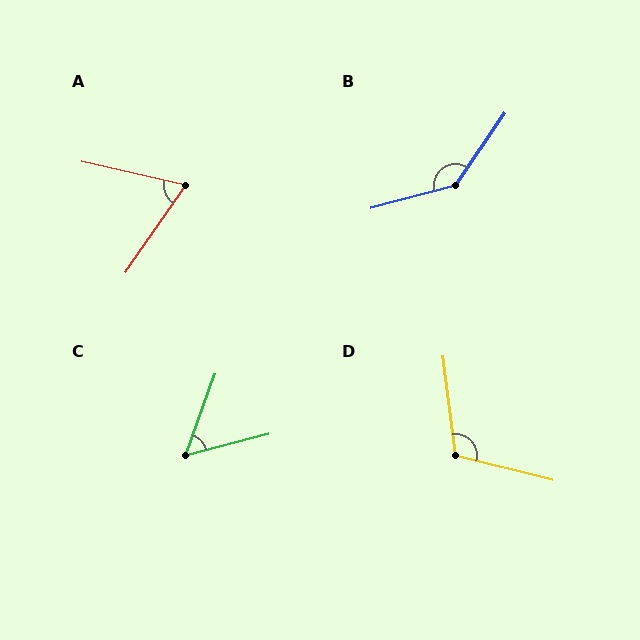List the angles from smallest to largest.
C (56°), A (68°), D (111°), B (140°).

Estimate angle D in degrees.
Approximately 111 degrees.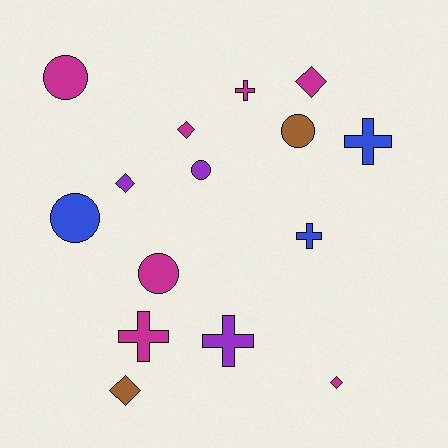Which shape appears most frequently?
Cross, with 5 objects.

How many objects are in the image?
There are 15 objects.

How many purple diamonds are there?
There is 1 purple diamond.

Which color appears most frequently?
Magenta, with 7 objects.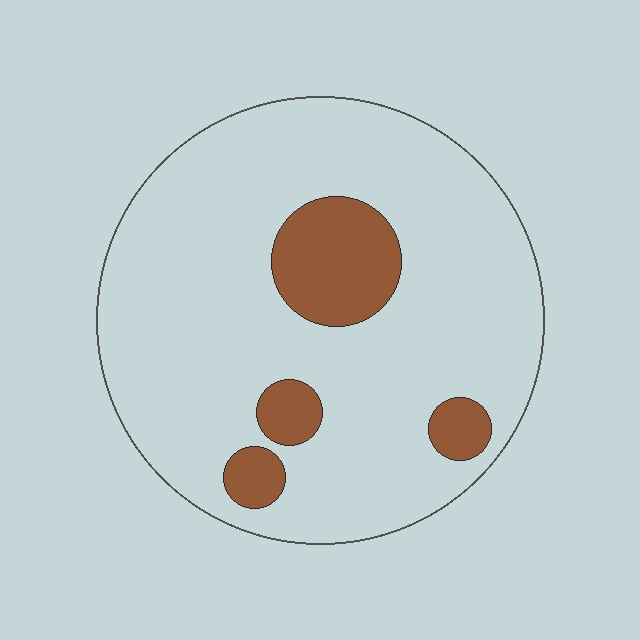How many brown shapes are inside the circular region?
4.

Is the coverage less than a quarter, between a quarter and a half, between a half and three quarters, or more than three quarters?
Less than a quarter.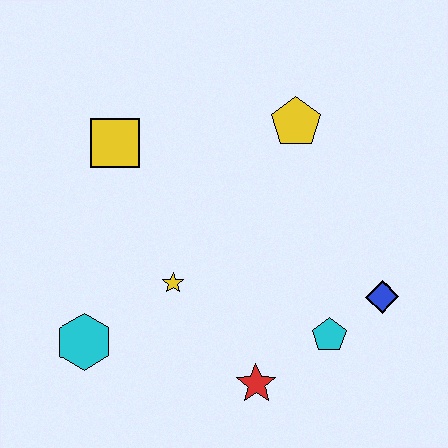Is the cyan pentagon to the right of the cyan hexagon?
Yes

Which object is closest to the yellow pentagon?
The yellow square is closest to the yellow pentagon.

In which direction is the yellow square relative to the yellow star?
The yellow square is above the yellow star.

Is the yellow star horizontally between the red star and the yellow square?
Yes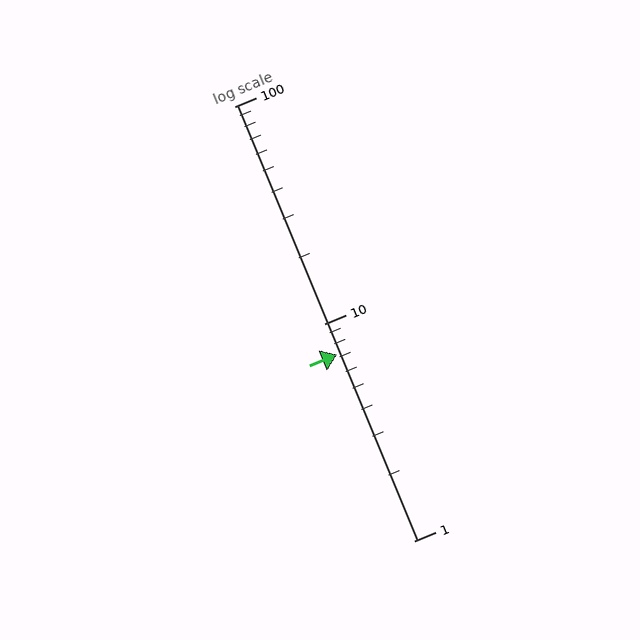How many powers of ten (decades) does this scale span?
The scale spans 2 decades, from 1 to 100.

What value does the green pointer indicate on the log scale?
The pointer indicates approximately 7.2.